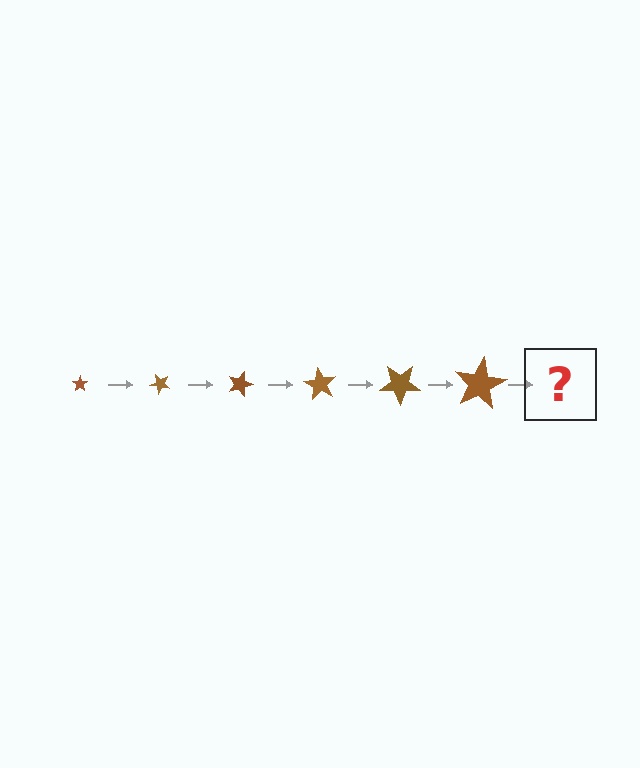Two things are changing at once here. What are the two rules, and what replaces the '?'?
The two rules are that the star grows larger each step and it rotates 45 degrees each step. The '?' should be a star, larger than the previous one and rotated 270 degrees from the start.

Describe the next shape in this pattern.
It should be a star, larger than the previous one and rotated 270 degrees from the start.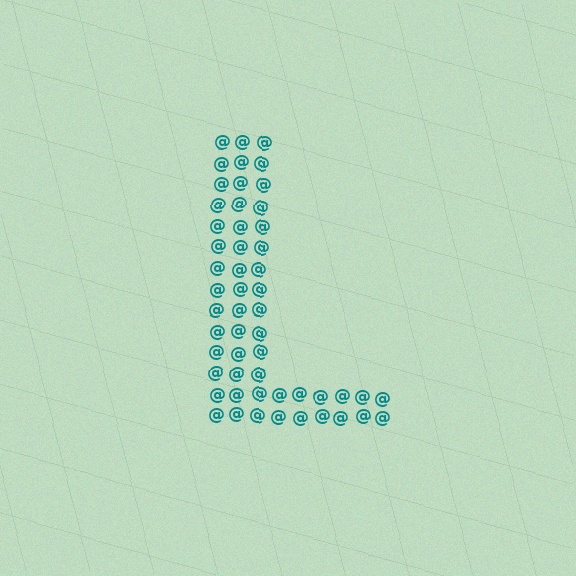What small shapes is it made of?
It is made of small at signs.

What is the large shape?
The large shape is the letter L.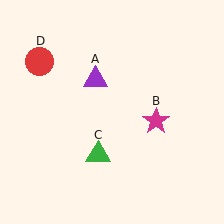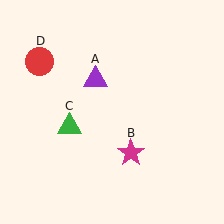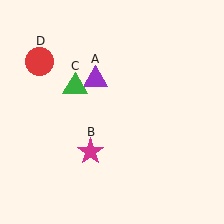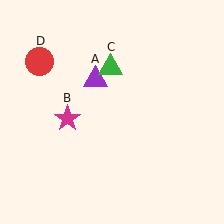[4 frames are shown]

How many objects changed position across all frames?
2 objects changed position: magenta star (object B), green triangle (object C).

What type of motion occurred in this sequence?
The magenta star (object B), green triangle (object C) rotated clockwise around the center of the scene.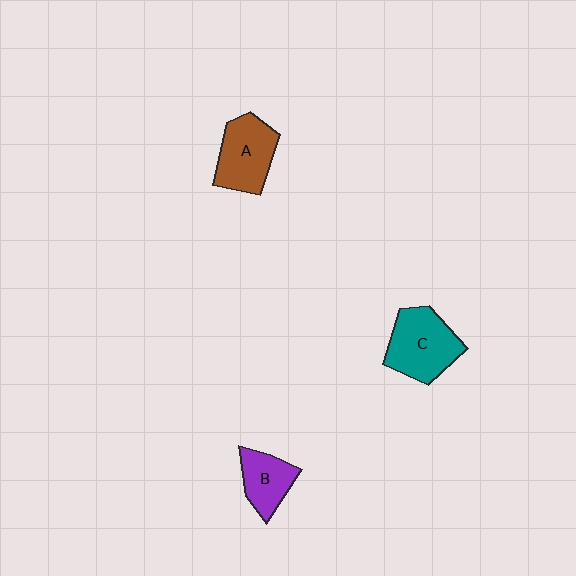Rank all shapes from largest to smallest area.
From largest to smallest: C (teal), A (brown), B (purple).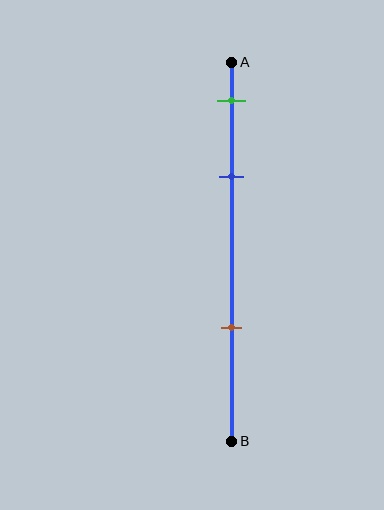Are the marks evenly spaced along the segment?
No, the marks are not evenly spaced.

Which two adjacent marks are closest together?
The green and blue marks are the closest adjacent pair.